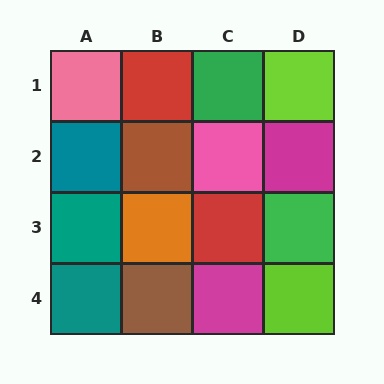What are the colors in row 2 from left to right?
Teal, brown, pink, magenta.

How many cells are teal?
3 cells are teal.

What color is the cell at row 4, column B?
Brown.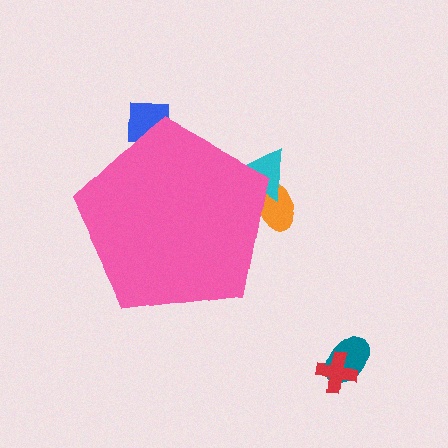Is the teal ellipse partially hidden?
No, the teal ellipse is fully visible.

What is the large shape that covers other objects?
A pink pentagon.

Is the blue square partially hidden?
Yes, the blue square is partially hidden behind the pink pentagon.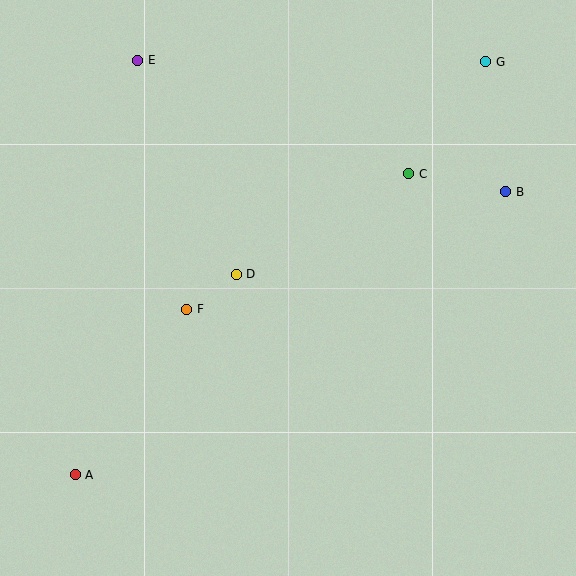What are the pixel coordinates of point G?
Point G is at (486, 62).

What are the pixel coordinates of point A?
Point A is at (75, 475).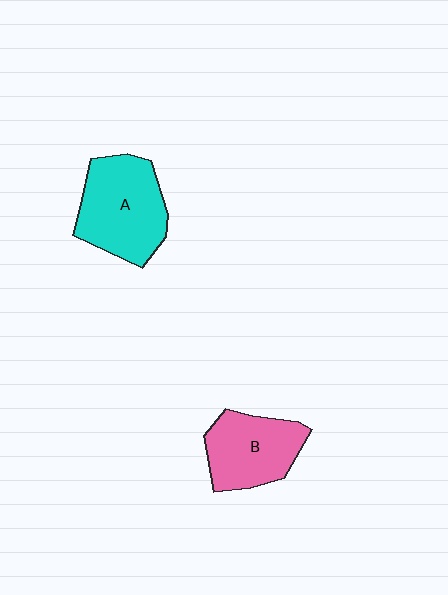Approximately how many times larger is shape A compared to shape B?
Approximately 1.2 times.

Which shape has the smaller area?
Shape B (pink).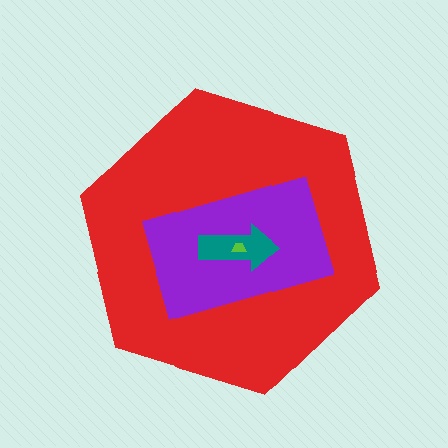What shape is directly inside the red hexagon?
The purple rectangle.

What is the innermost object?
The lime trapezoid.